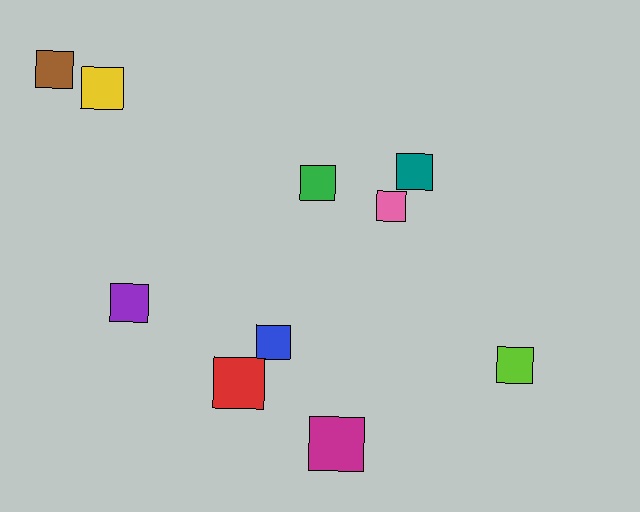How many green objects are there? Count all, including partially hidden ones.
There is 1 green object.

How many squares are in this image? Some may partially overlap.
There are 10 squares.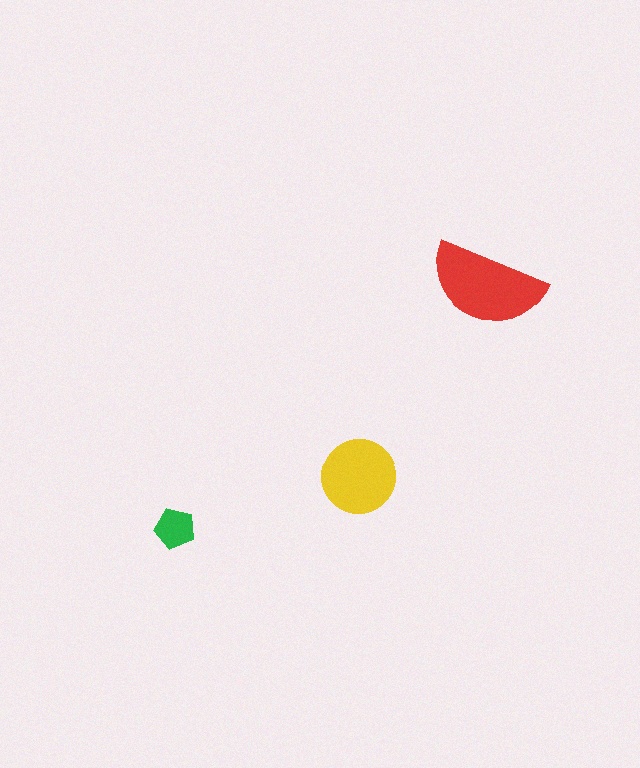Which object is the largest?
The red semicircle.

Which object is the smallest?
The green pentagon.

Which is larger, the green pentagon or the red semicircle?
The red semicircle.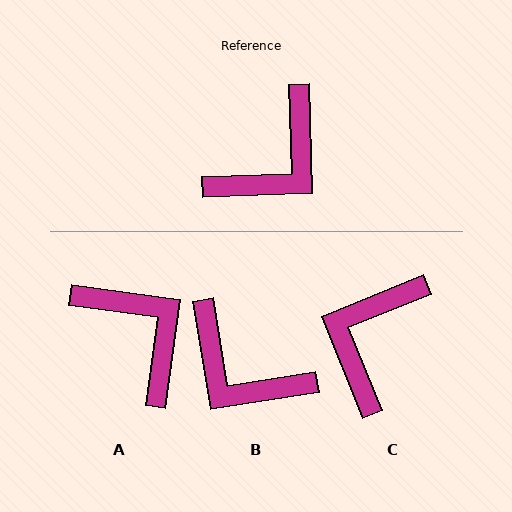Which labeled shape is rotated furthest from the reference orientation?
C, about 160 degrees away.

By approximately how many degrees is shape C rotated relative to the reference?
Approximately 160 degrees clockwise.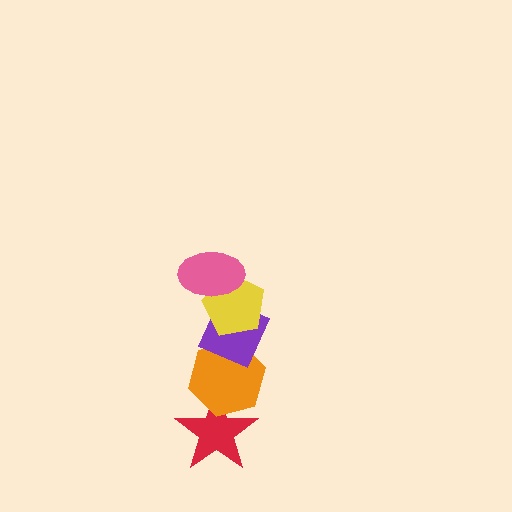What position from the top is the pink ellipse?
The pink ellipse is 1st from the top.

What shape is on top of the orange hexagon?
The purple diamond is on top of the orange hexagon.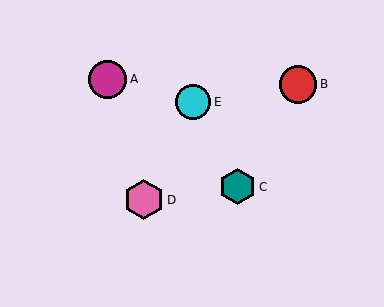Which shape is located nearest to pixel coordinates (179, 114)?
The cyan circle (labeled E) at (193, 102) is nearest to that location.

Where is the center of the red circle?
The center of the red circle is at (298, 84).